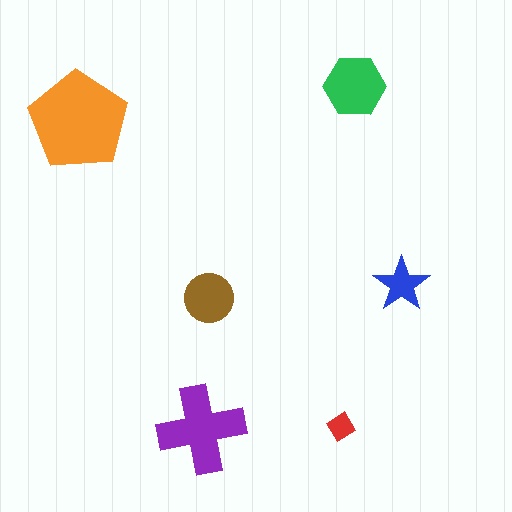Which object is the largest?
The orange pentagon.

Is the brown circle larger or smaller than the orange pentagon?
Smaller.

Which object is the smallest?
The red diamond.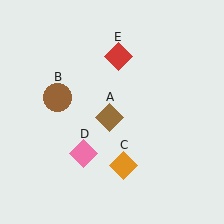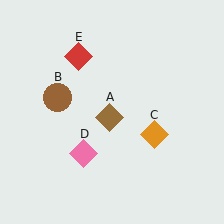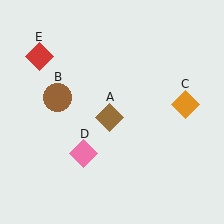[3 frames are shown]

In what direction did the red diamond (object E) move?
The red diamond (object E) moved left.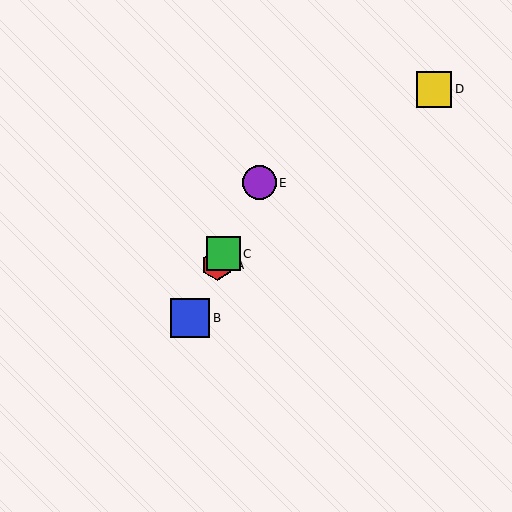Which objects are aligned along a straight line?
Objects A, B, C, E are aligned along a straight line.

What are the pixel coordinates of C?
Object C is at (223, 254).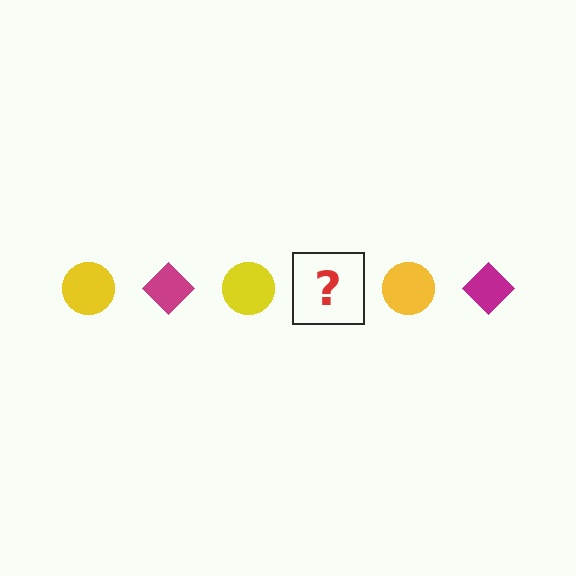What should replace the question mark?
The question mark should be replaced with a magenta diamond.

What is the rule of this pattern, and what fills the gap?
The rule is that the pattern alternates between yellow circle and magenta diamond. The gap should be filled with a magenta diamond.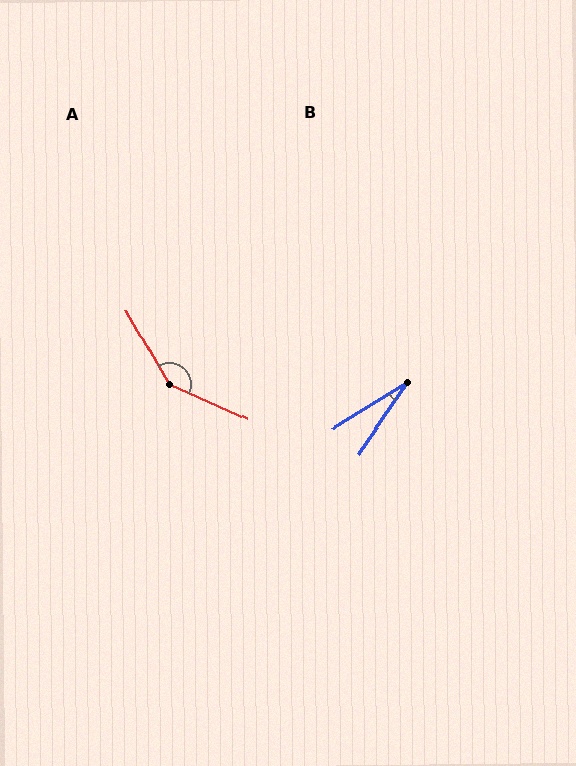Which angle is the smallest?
B, at approximately 24 degrees.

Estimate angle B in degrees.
Approximately 24 degrees.